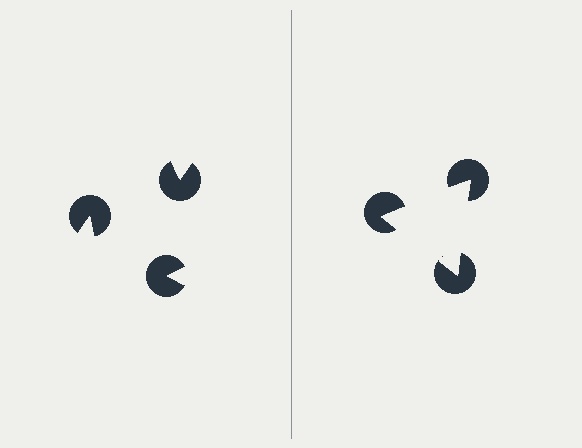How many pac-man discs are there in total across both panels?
6 — 3 on each side.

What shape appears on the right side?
An illusory triangle.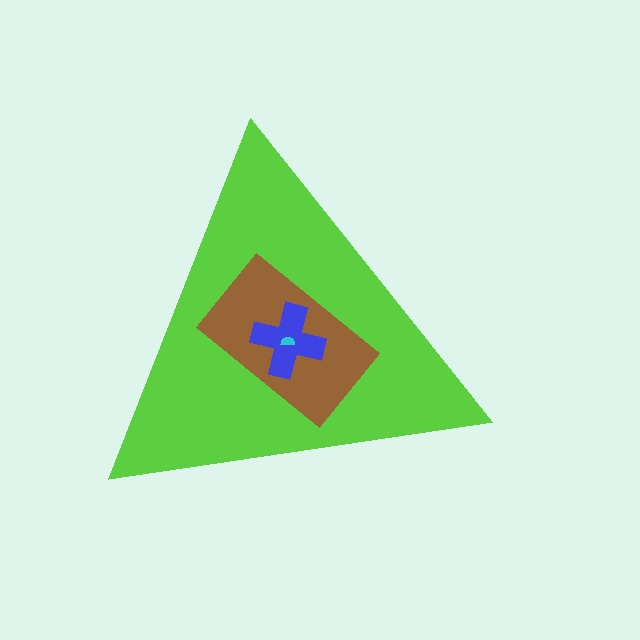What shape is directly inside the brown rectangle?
The blue cross.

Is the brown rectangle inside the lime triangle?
Yes.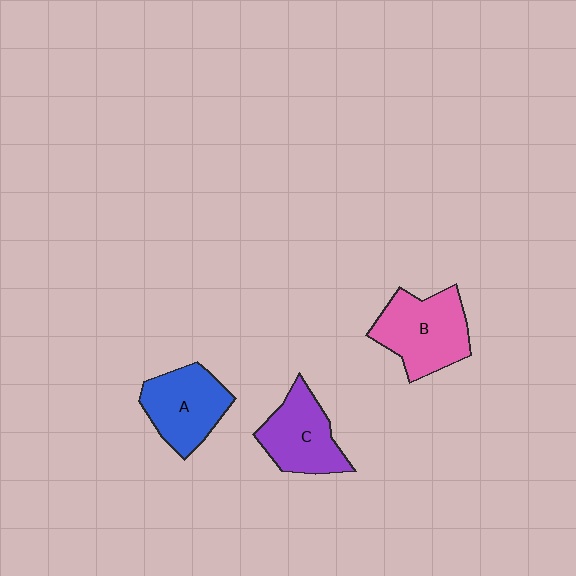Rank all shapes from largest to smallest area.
From largest to smallest: B (pink), A (blue), C (purple).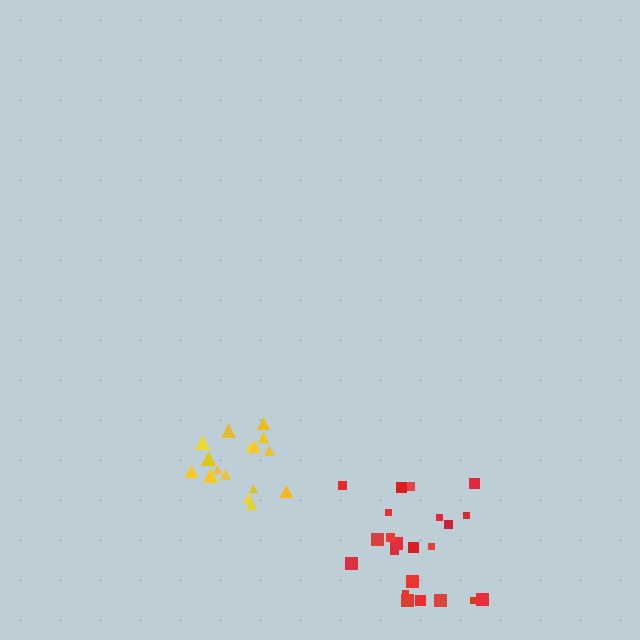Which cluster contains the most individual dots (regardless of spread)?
Red (22).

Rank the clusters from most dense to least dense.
yellow, red.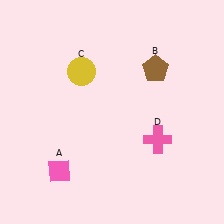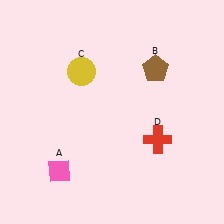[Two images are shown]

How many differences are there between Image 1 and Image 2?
There is 1 difference between the two images.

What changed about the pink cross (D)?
In Image 1, D is pink. In Image 2, it changed to red.